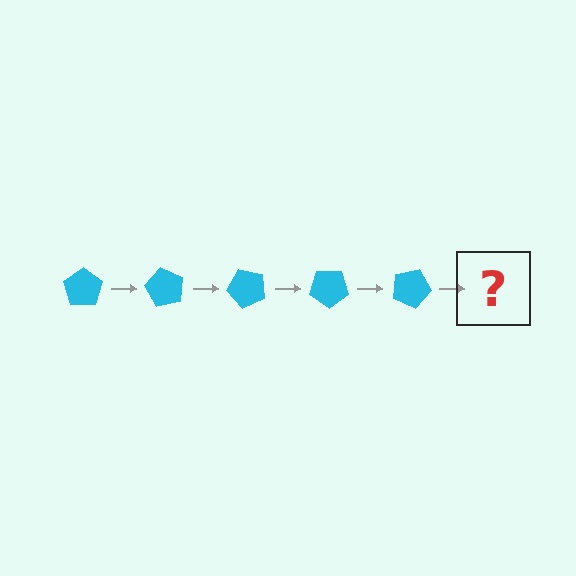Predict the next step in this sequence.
The next step is a cyan pentagon rotated 300 degrees.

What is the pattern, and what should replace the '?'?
The pattern is that the pentagon rotates 60 degrees each step. The '?' should be a cyan pentagon rotated 300 degrees.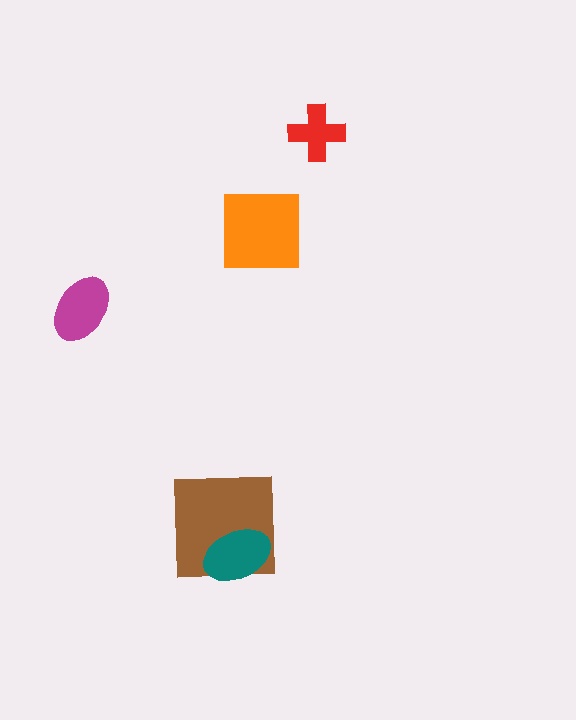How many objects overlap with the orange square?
0 objects overlap with the orange square.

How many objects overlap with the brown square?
1 object overlaps with the brown square.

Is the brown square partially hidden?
Yes, it is partially covered by another shape.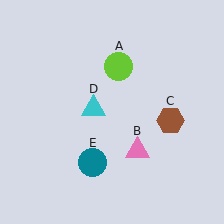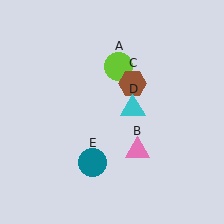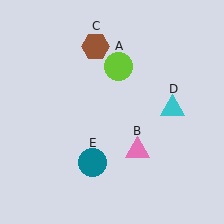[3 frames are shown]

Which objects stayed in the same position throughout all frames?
Lime circle (object A) and pink triangle (object B) and teal circle (object E) remained stationary.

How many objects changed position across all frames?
2 objects changed position: brown hexagon (object C), cyan triangle (object D).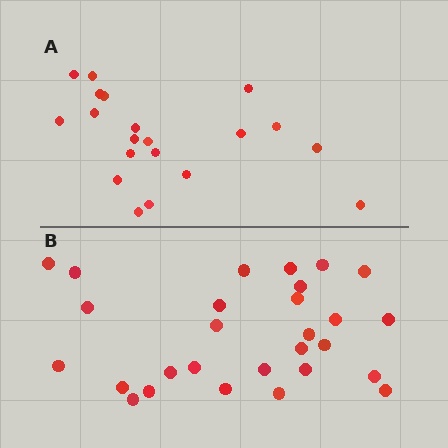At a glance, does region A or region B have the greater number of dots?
Region B (the bottom region) has more dots.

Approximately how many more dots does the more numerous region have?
Region B has roughly 8 or so more dots than region A.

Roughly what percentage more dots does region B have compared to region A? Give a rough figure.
About 40% more.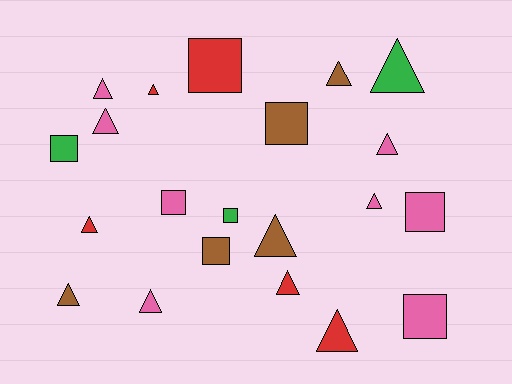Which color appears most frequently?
Pink, with 8 objects.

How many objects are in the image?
There are 21 objects.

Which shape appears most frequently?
Triangle, with 13 objects.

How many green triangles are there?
There is 1 green triangle.